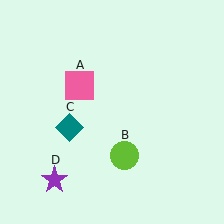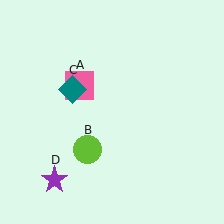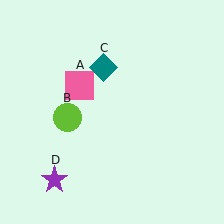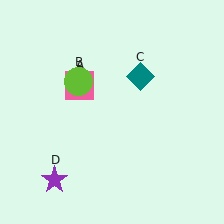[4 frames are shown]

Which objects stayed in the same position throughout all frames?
Pink square (object A) and purple star (object D) remained stationary.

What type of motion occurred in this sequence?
The lime circle (object B), teal diamond (object C) rotated clockwise around the center of the scene.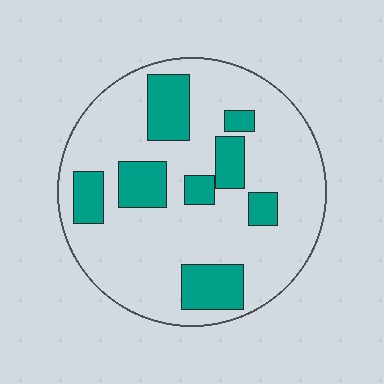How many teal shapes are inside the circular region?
8.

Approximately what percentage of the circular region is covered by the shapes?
Approximately 25%.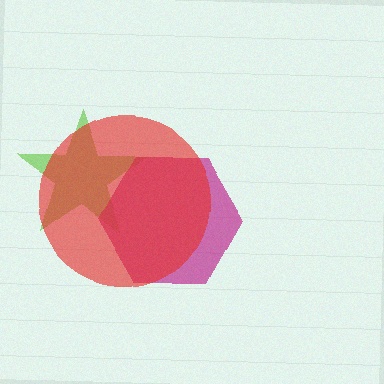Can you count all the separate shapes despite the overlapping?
Yes, there are 3 separate shapes.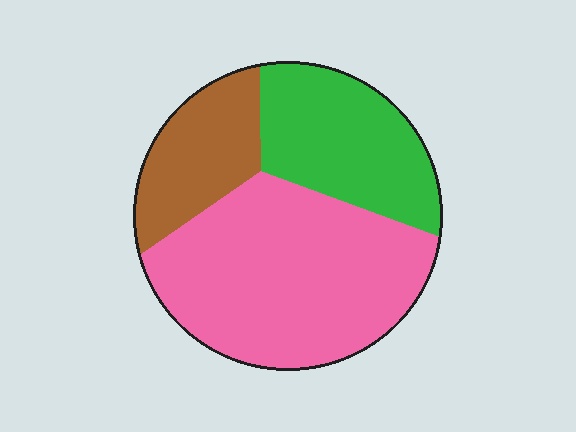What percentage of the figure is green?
Green covers around 30% of the figure.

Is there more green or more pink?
Pink.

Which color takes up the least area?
Brown, at roughly 20%.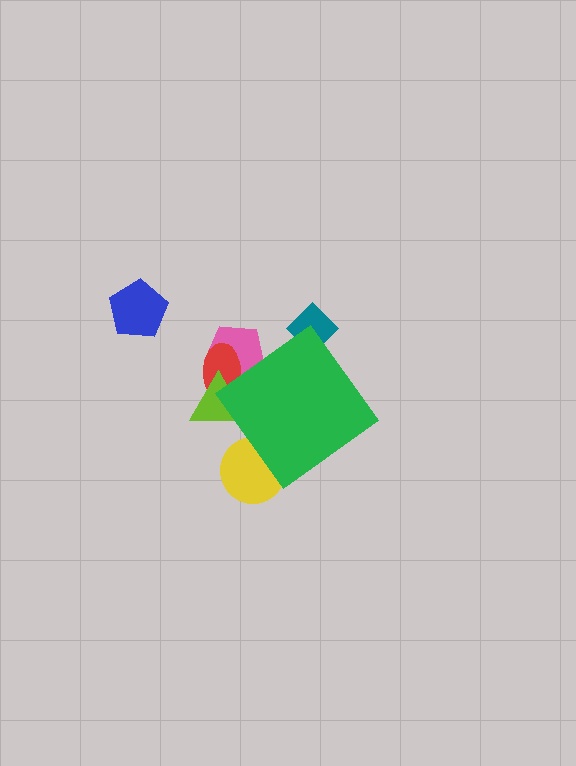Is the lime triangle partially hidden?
Yes, the lime triangle is partially hidden behind the green diamond.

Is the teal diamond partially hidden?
Yes, the teal diamond is partially hidden behind the green diamond.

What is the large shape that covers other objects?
A green diamond.